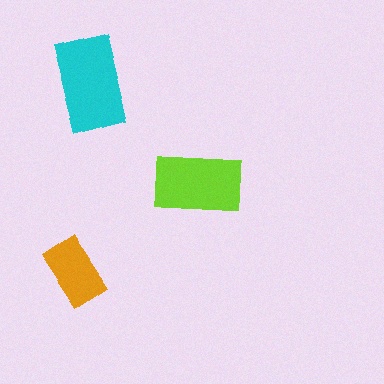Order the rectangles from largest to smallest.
the cyan one, the lime one, the orange one.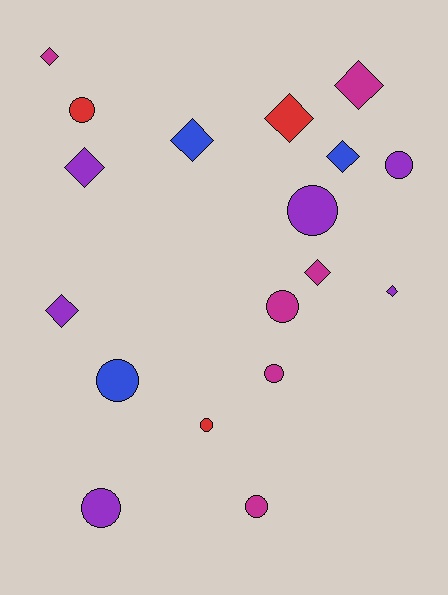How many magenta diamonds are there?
There are 3 magenta diamonds.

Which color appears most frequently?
Purple, with 6 objects.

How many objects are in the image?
There are 18 objects.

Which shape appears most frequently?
Circle, with 9 objects.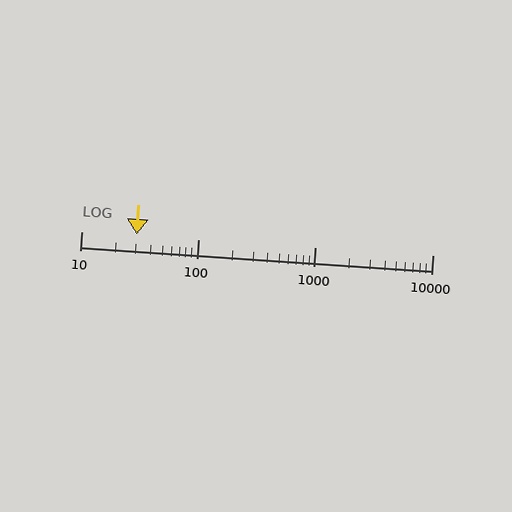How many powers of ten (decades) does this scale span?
The scale spans 3 decades, from 10 to 10000.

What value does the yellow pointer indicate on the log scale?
The pointer indicates approximately 30.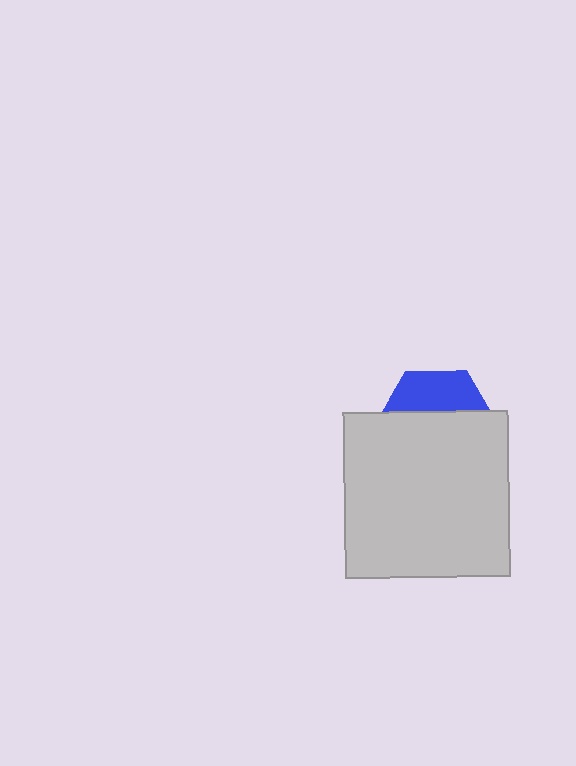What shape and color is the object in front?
The object in front is a light gray square.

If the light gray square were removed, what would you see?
You would see the complete blue hexagon.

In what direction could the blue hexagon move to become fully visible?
The blue hexagon could move up. That would shift it out from behind the light gray square entirely.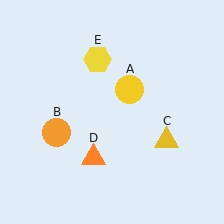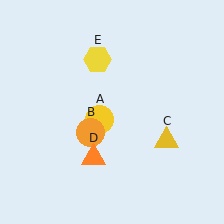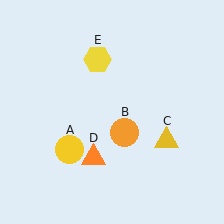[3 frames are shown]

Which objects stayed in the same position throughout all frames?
Yellow triangle (object C) and orange triangle (object D) and yellow hexagon (object E) remained stationary.